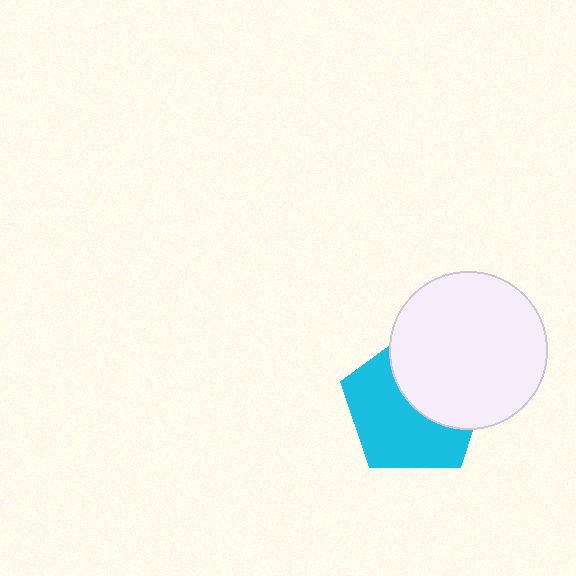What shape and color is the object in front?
The object in front is a white circle.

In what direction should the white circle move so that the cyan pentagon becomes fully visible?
The white circle should move toward the upper-right. That is the shortest direction to clear the overlap and leave the cyan pentagon fully visible.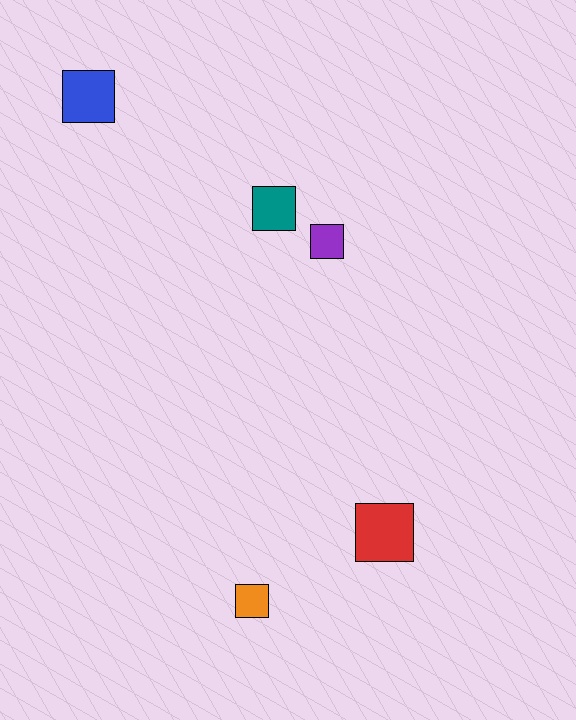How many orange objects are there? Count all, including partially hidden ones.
There is 1 orange object.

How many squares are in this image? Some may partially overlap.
There are 5 squares.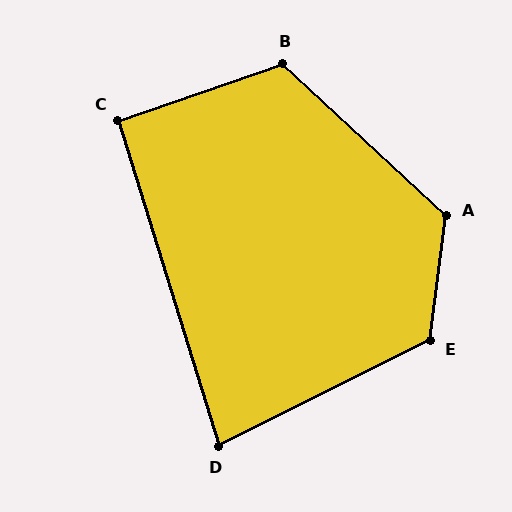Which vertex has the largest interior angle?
A, at approximately 126 degrees.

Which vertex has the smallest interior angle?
D, at approximately 81 degrees.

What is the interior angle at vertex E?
Approximately 123 degrees (obtuse).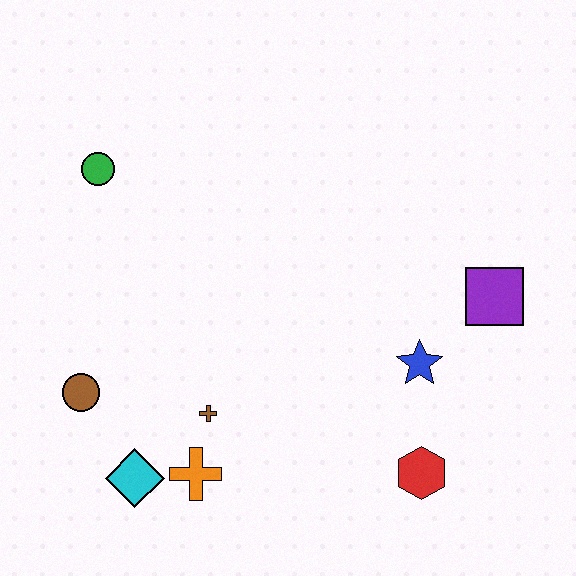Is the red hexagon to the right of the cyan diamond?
Yes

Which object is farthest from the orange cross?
The purple square is farthest from the orange cross.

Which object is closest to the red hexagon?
The blue star is closest to the red hexagon.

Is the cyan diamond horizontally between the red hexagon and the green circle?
Yes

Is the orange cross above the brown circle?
No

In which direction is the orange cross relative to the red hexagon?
The orange cross is to the left of the red hexagon.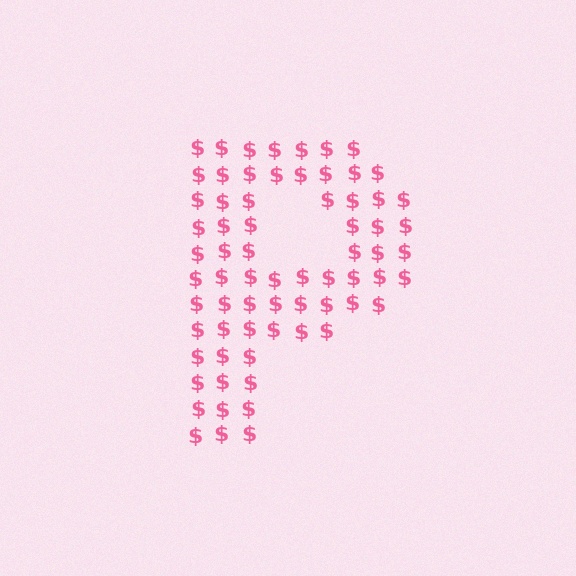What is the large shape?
The large shape is the letter P.